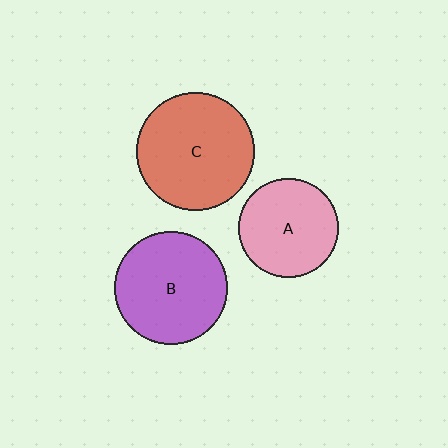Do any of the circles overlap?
No, none of the circles overlap.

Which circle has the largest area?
Circle C (red).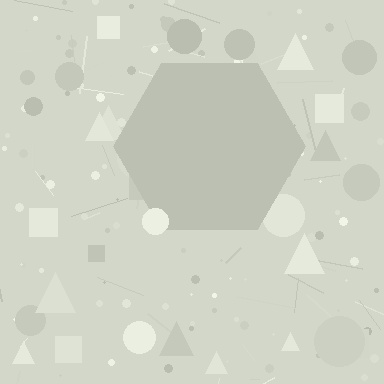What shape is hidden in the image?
A hexagon is hidden in the image.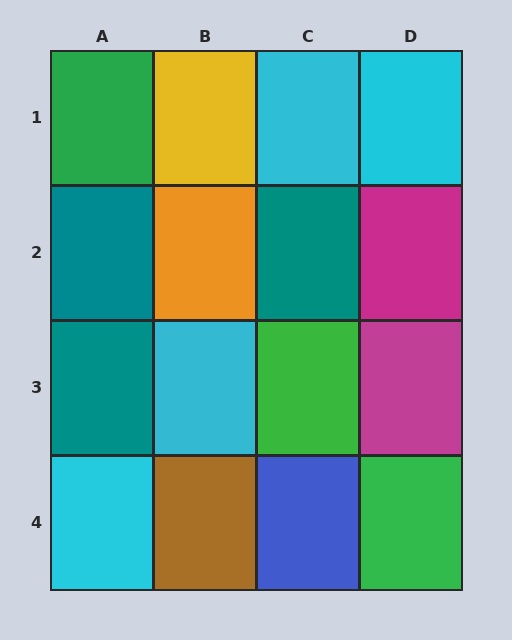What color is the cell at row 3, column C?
Green.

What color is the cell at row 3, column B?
Cyan.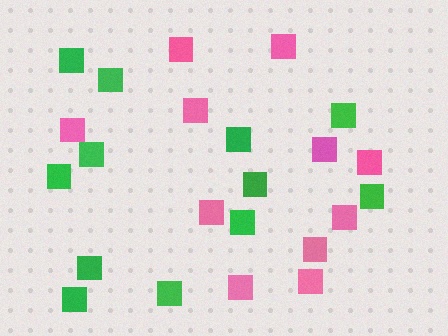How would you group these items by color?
There are 2 groups: one group of pink squares (11) and one group of green squares (12).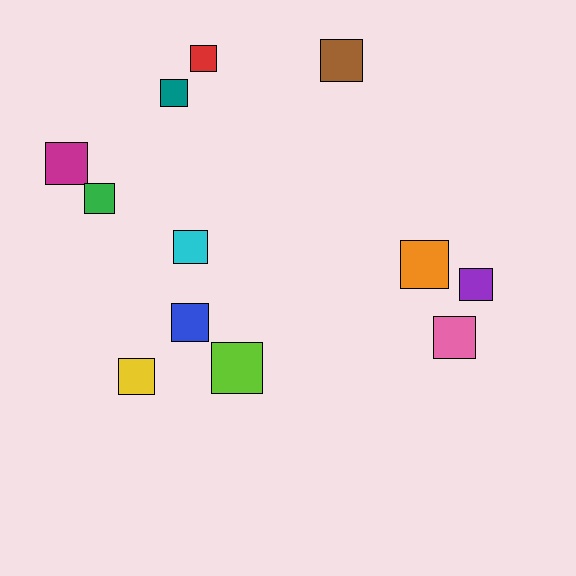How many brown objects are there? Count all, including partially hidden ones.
There is 1 brown object.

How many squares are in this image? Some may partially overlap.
There are 12 squares.